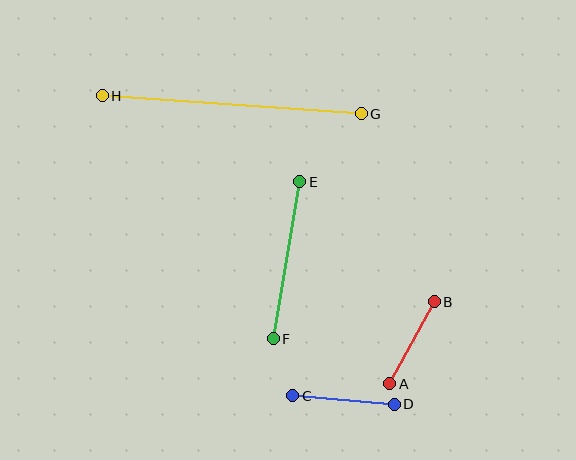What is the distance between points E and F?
The distance is approximately 159 pixels.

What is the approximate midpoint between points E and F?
The midpoint is at approximately (287, 260) pixels.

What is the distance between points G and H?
The distance is approximately 260 pixels.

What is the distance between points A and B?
The distance is approximately 93 pixels.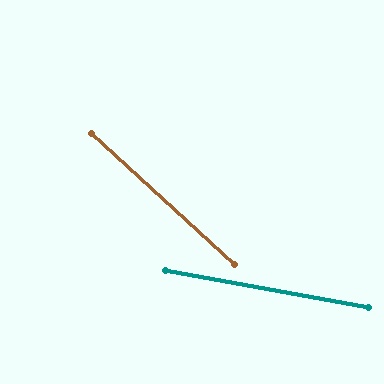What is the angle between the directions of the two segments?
Approximately 32 degrees.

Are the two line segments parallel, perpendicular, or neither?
Neither parallel nor perpendicular — they differ by about 32°.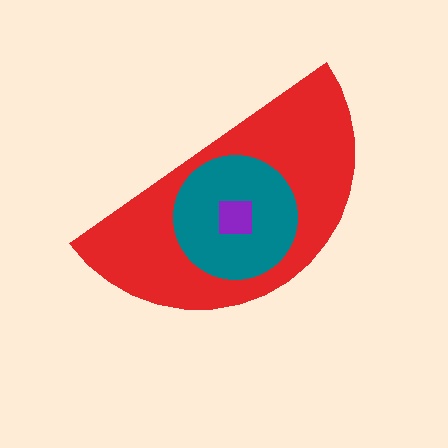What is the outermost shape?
The red semicircle.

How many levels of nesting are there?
3.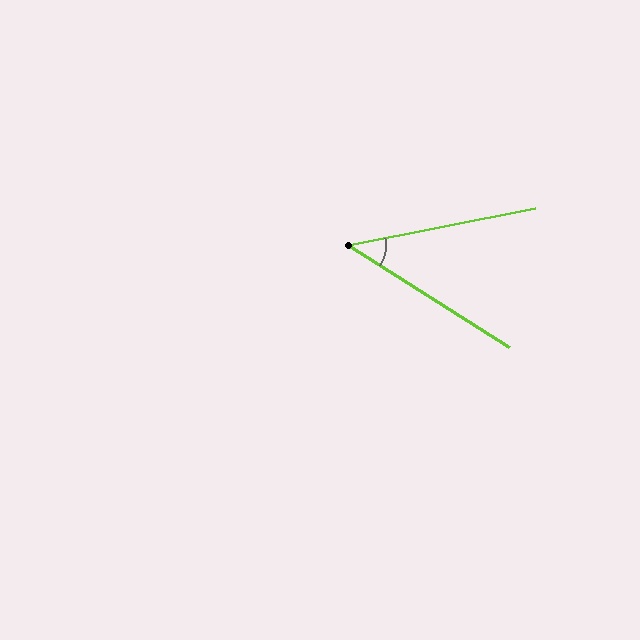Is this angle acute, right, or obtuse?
It is acute.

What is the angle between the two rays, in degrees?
Approximately 43 degrees.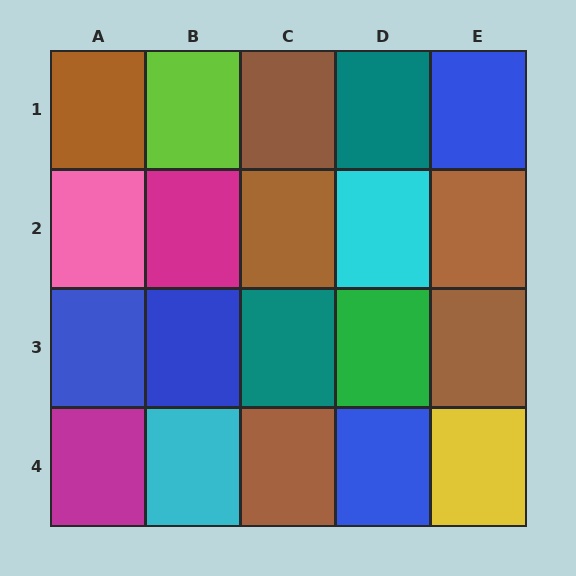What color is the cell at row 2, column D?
Cyan.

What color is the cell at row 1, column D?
Teal.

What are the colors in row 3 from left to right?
Blue, blue, teal, green, brown.